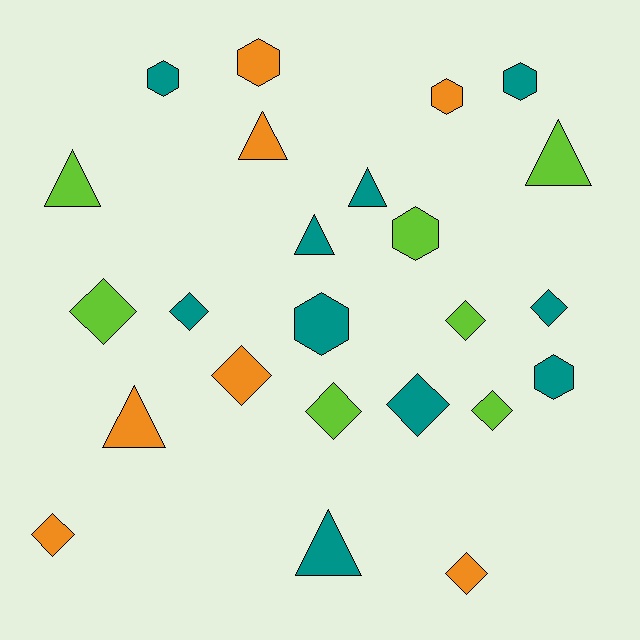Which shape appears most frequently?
Diamond, with 10 objects.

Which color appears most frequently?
Teal, with 10 objects.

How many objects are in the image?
There are 24 objects.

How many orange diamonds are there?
There are 3 orange diamonds.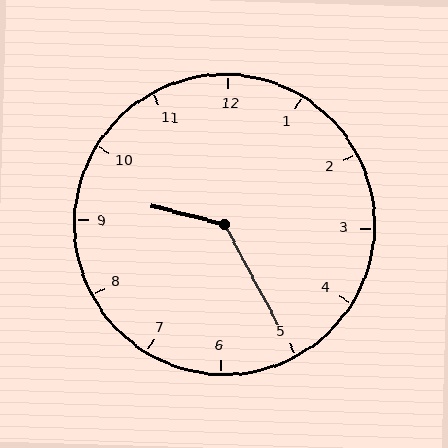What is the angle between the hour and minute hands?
Approximately 132 degrees.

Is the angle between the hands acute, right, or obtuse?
It is obtuse.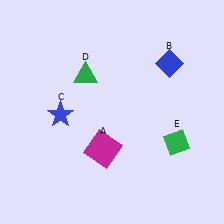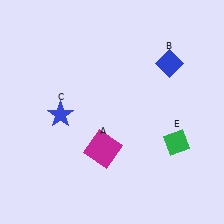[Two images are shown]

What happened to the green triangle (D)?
The green triangle (D) was removed in Image 2. It was in the top-left area of Image 1.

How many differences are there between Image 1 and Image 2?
There is 1 difference between the two images.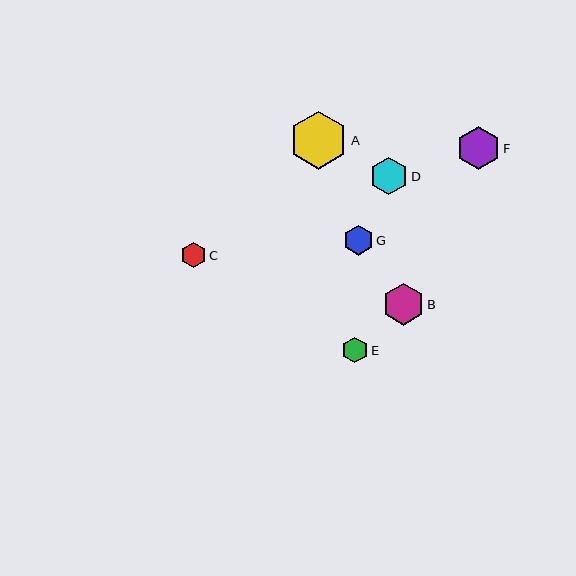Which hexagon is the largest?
Hexagon A is the largest with a size of approximately 58 pixels.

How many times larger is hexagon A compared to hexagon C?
Hexagon A is approximately 2.3 times the size of hexagon C.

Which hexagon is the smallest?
Hexagon C is the smallest with a size of approximately 26 pixels.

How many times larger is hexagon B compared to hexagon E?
Hexagon B is approximately 1.6 times the size of hexagon E.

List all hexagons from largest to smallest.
From largest to smallest: A, F, B, D, G, E, C.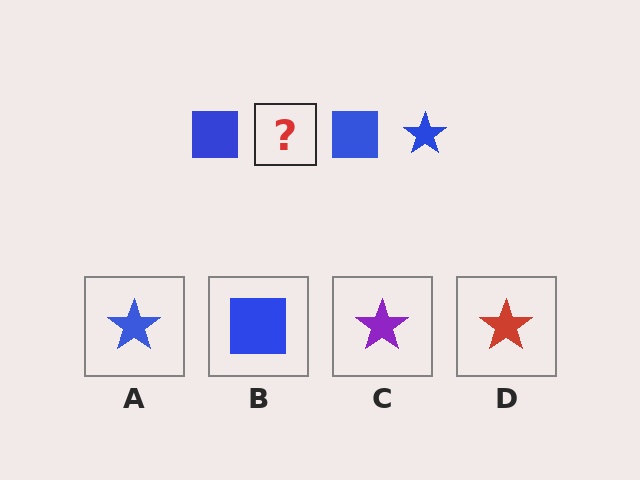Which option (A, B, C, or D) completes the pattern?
A.